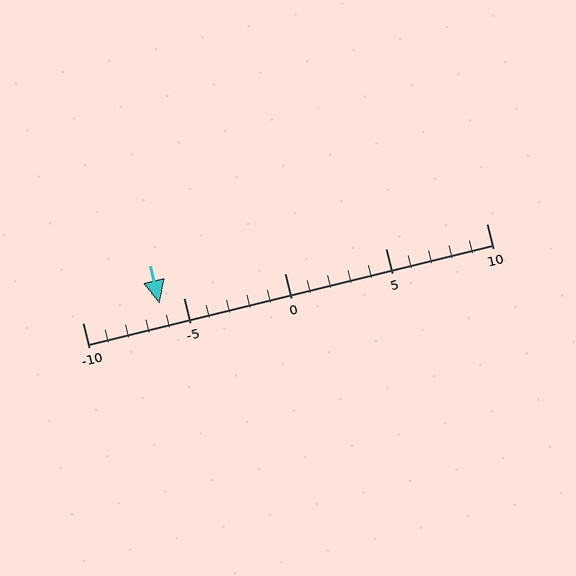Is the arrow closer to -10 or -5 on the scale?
The arrow is closer to -5.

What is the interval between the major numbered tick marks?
The major tick marks are spaced 5 units apart.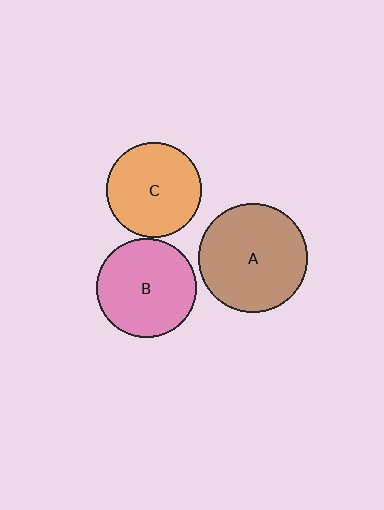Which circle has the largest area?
Circle A (brown).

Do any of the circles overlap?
No, none of the circles overlap.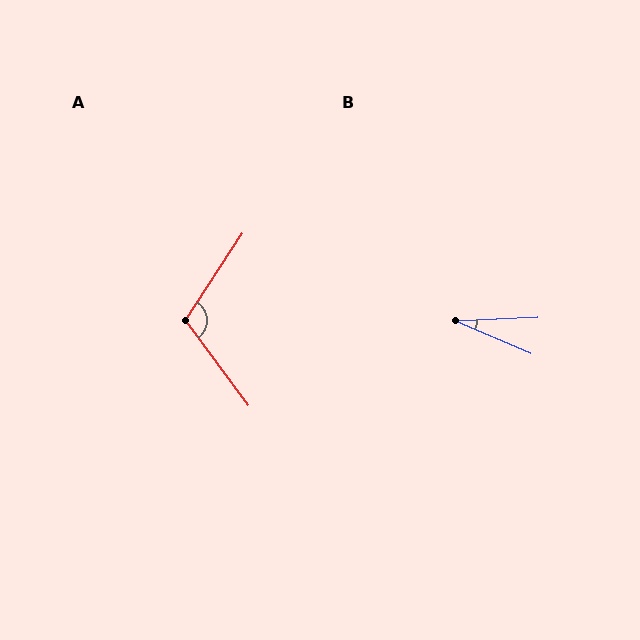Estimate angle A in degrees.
Approximately 110 degrees.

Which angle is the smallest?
B, at approximately 26 degrees.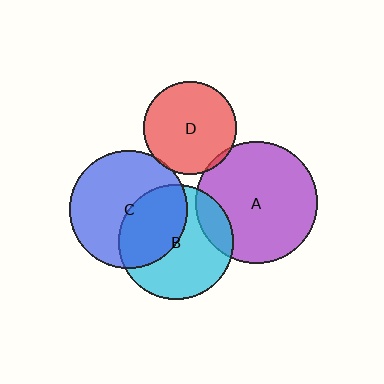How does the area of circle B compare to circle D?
Approximately 1.5 times.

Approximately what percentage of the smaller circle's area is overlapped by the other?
Approximately 15%.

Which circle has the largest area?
Circle A (purple).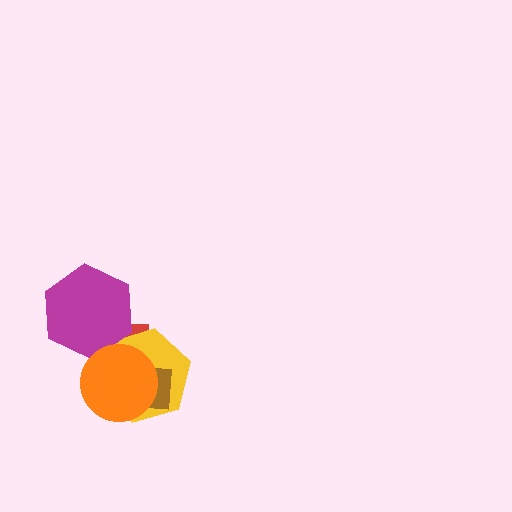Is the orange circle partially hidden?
No, no other shape covers it.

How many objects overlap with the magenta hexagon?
2 objects overlap with the magenta hexagon.